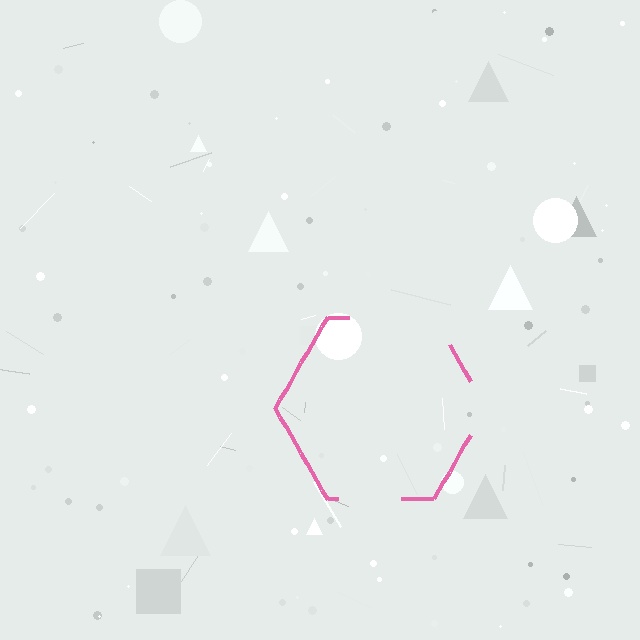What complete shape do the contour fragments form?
The contour fragments form a hexagon.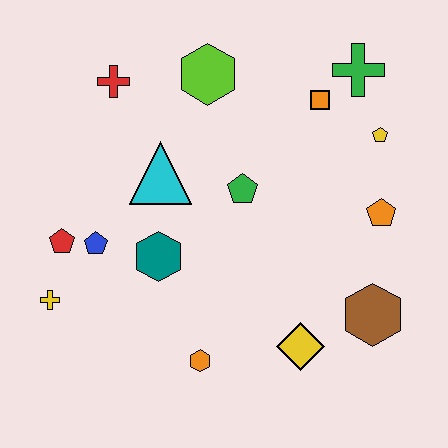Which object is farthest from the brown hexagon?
The red cross is farthest from the brown hexagon.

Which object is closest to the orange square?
The green cross is closest to the orange square.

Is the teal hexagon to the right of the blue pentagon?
Yes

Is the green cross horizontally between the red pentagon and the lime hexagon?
No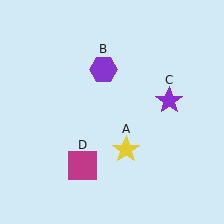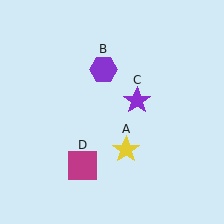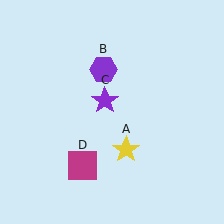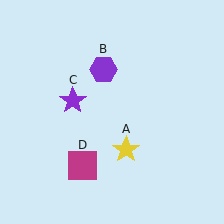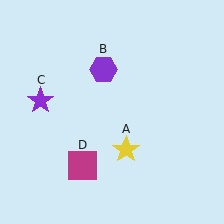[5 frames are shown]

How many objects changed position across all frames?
1 object changed position: purple star (object C).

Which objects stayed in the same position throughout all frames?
Yellow star (object A) and purple hexagon (object B) and magenta square (object D) remained stationary.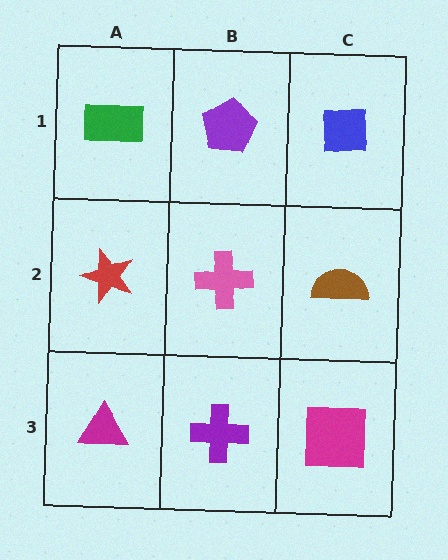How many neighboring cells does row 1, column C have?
2.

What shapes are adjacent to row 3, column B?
A pink cross (row 2, column B), a magenta triangle (row 3, column A), a magenta square (row 3, column C).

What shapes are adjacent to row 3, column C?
A brown semicircle (row 2, column C), a purple cross (row 3, column B).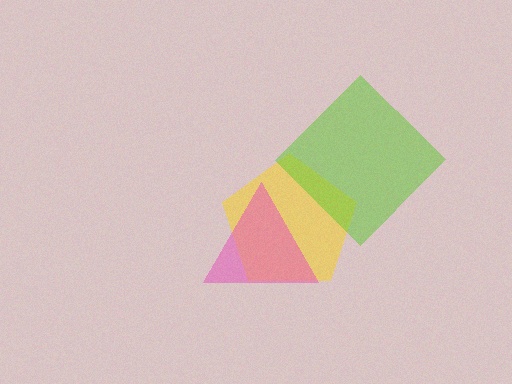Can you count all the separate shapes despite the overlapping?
Yes, there are 3 separate shapes.